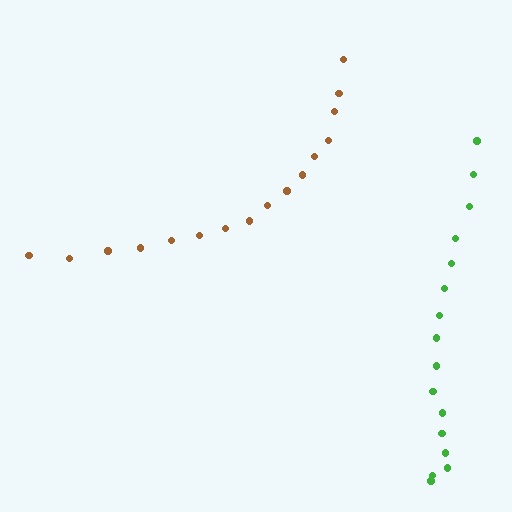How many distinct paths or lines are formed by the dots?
There are 2 distinct paths.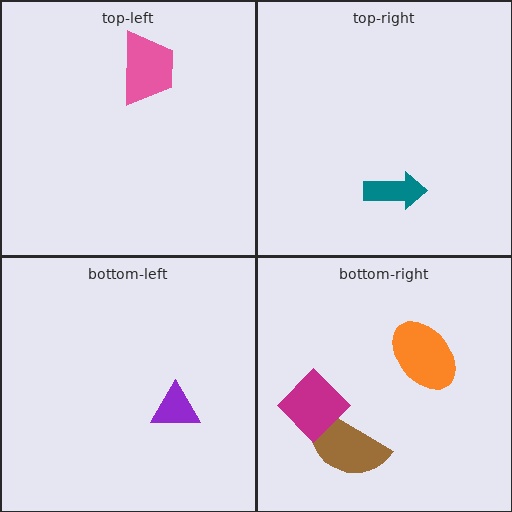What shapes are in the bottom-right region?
The brown semicircle, the magenta diamond, the orange ellipse.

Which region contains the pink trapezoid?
The top-left region.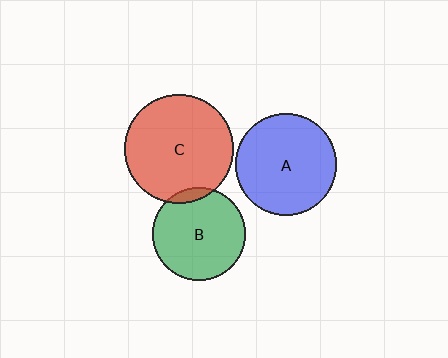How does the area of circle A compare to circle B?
Approximately 1.2 times.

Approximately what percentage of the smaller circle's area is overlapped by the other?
Approximately 5%.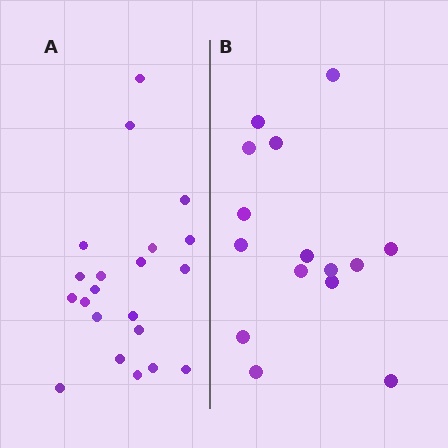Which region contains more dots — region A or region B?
Region A (the left region) has more dots.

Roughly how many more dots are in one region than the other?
Region A has about 6 more dots than region B.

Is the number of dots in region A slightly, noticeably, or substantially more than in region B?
Region A has noticeably more, but not dramatically so. The ratio is roughly 1.4 to 1.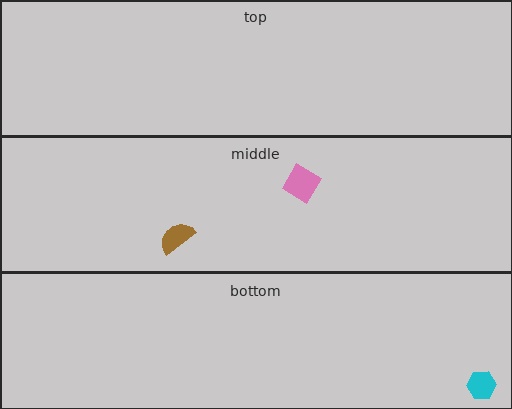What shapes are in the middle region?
The brown semicircle, the pink diamond.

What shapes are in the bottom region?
The cyan hexagon.